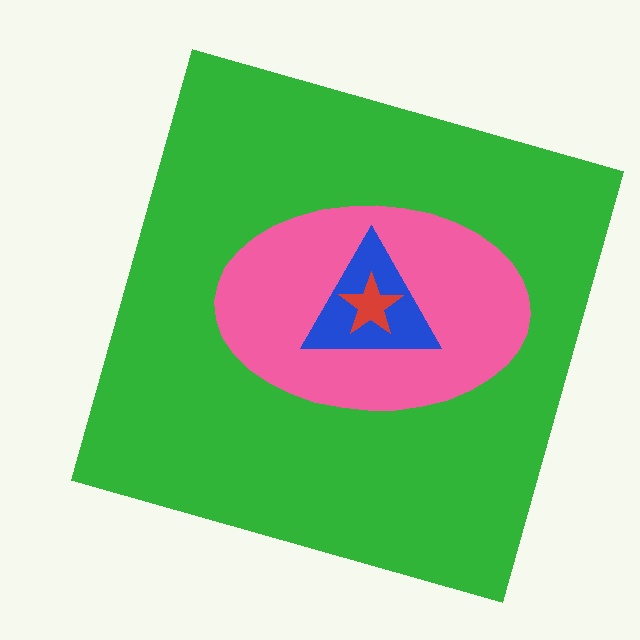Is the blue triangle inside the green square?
Yes.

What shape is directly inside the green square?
The pink ellipse.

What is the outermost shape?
The green square.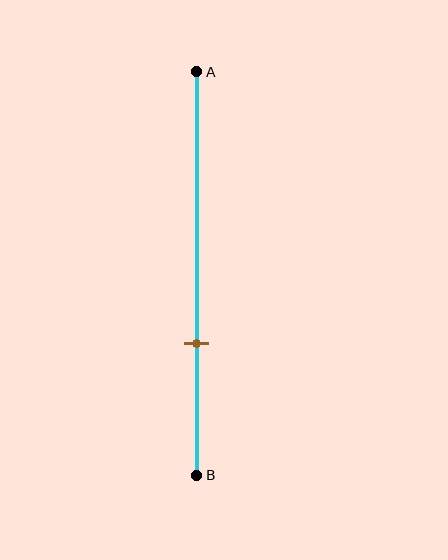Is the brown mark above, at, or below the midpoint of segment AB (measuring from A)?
The brown mark is below the midpoint of segment AB.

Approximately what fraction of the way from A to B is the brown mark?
The brown mark is approximately 65% of the way from A to B.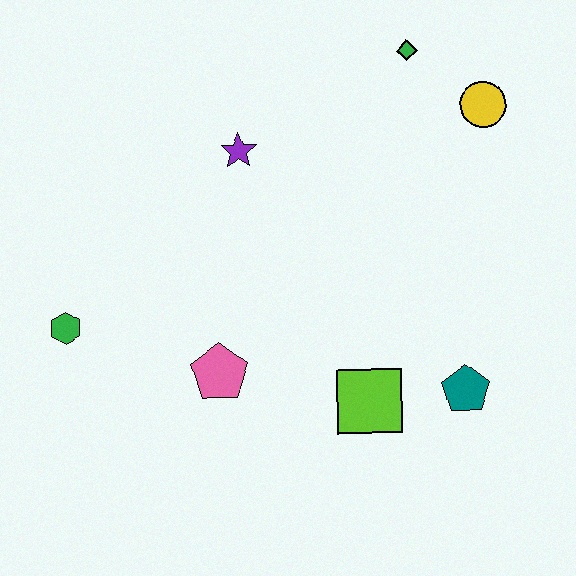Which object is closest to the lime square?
The teal pentagon is closest to the lime square.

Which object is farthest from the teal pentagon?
The green hexagon is farthest from the teal pentagon.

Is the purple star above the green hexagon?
Yes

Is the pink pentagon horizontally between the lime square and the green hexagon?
Yes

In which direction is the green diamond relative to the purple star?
The green diamond is to the right of the purple star.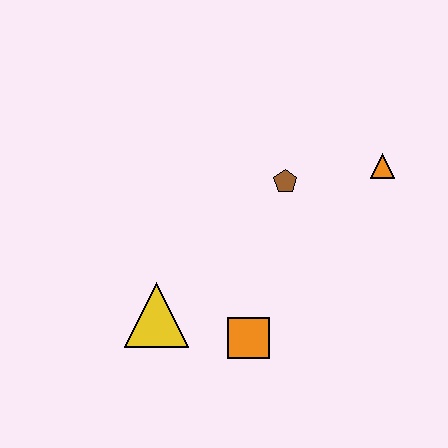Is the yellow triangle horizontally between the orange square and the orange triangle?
No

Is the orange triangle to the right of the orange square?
Yes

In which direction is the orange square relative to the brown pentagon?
The orange square is below the brown pentagon.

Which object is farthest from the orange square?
The orange triangle is farthest from the orange square.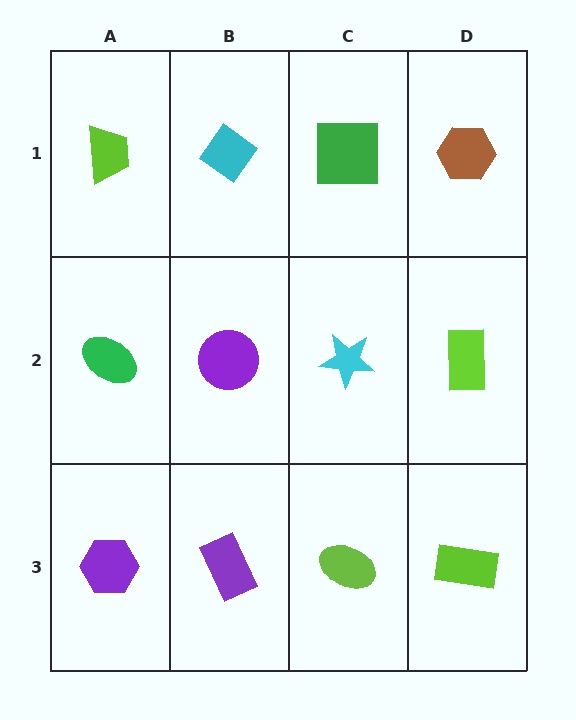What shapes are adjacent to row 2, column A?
A lime trapezoid (row 1, column A), a purple hexagon (row 3, column A), a purple circle (row 2, column B).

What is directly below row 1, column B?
A purple circle.